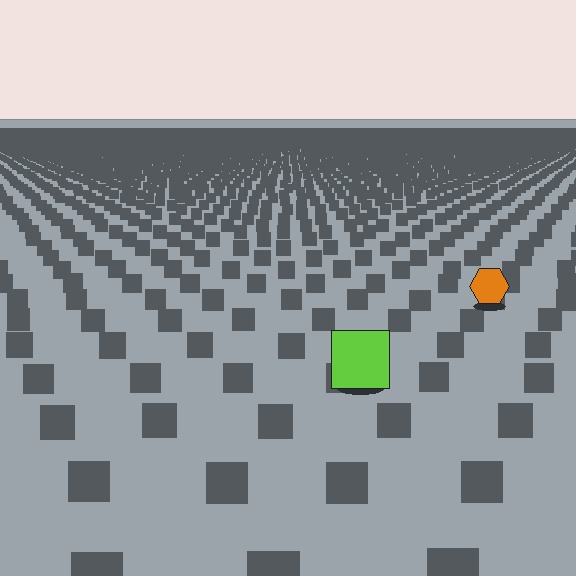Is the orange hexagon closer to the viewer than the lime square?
No. The lime square is closer — you can tell from the texture gradient: the ground texture is coarser near it.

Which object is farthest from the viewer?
The orange hexagon is farthest from the viewer. It appears smaller and the ground texture around it is denser.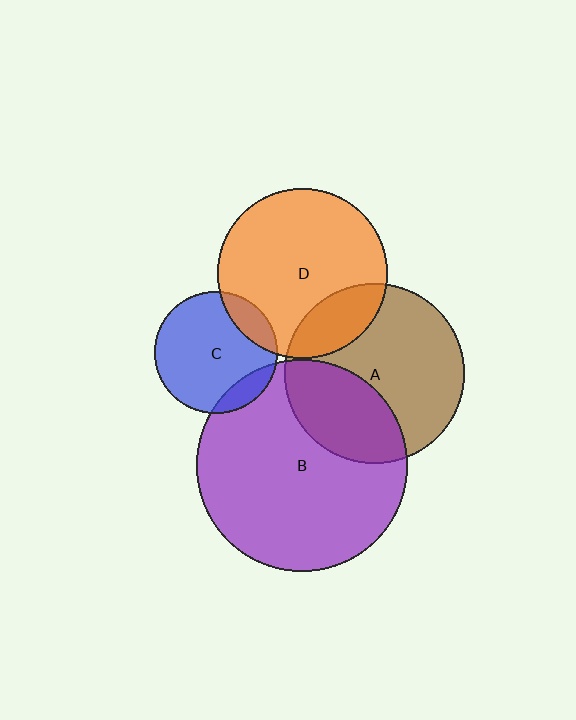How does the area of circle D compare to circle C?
Approximately 1.9 times.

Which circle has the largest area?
Circle B (purple).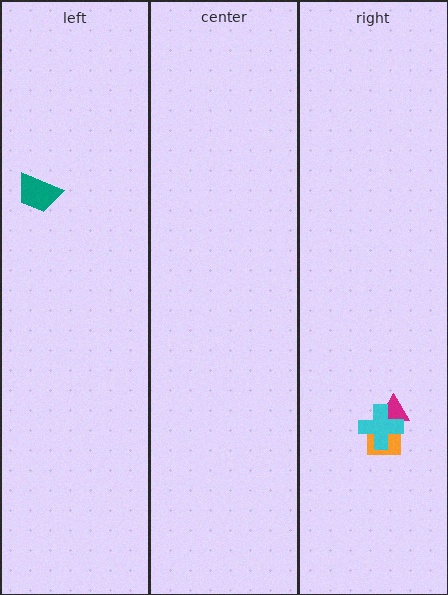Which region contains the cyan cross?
The right region.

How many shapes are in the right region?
3.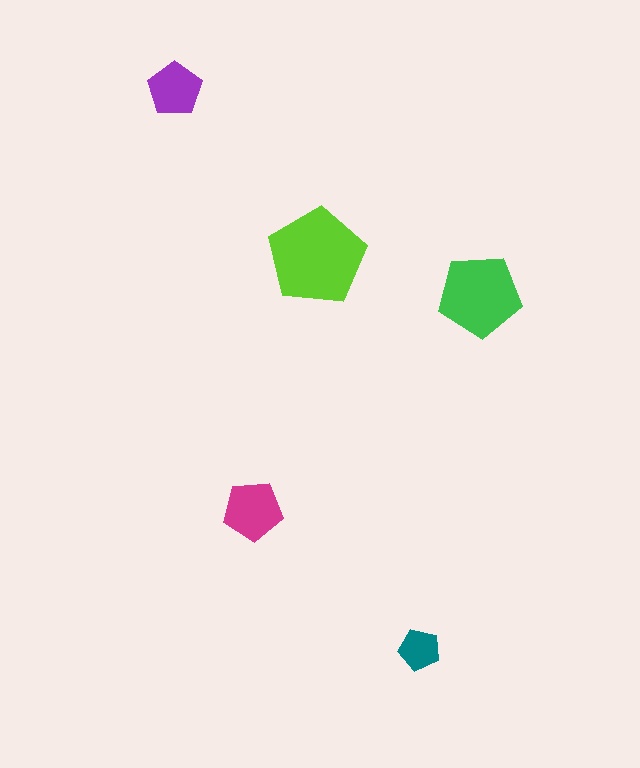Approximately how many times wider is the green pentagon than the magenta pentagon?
About 1.5 times wider.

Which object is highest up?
The purple pentagon is topmost.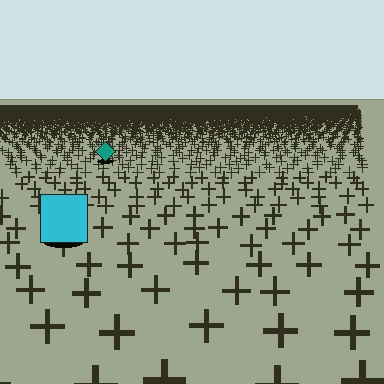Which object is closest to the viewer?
The cyan square is closest. The texture marks near it are larger and more spread out.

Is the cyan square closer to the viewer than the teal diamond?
Yes. The cyan square is closer — you can tell from the texture gradient: the ground texture is coarser near it.